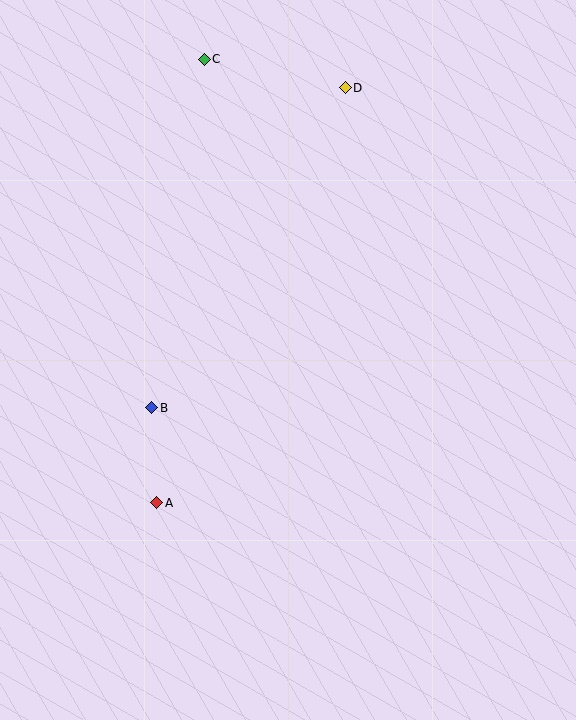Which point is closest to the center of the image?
Point B at (152, 408) is closest to the center.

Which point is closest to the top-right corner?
Point D is closest to the top-right corner.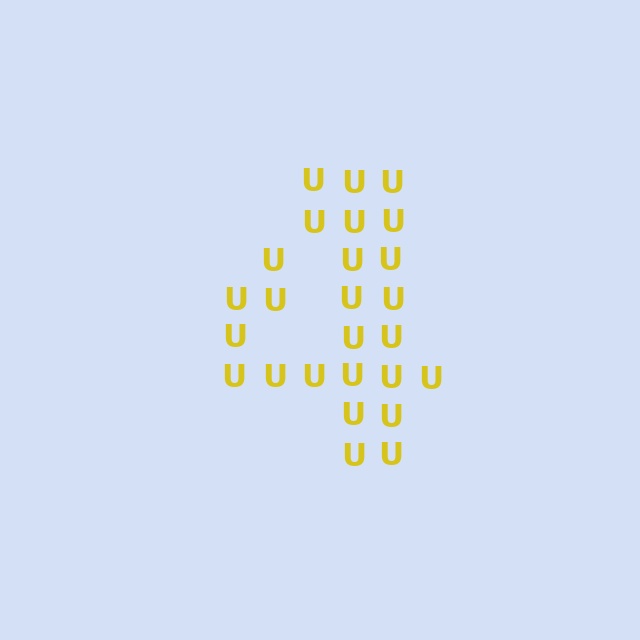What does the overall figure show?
The overall figure shows the digit 4.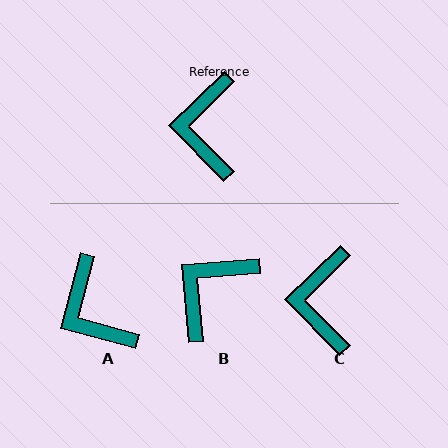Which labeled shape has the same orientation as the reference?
C.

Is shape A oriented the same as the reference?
No, it is off by about 31 degrees.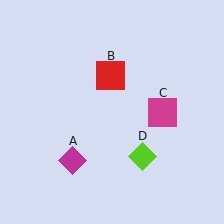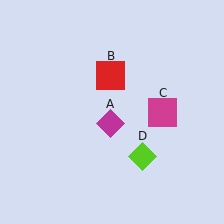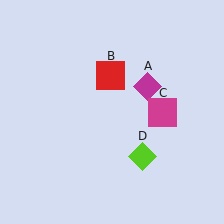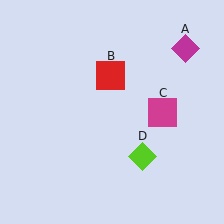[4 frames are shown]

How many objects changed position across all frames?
1 object changed position: magenta diamond (object A).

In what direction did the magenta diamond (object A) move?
The magenta diamond (object A) moved up and to the right.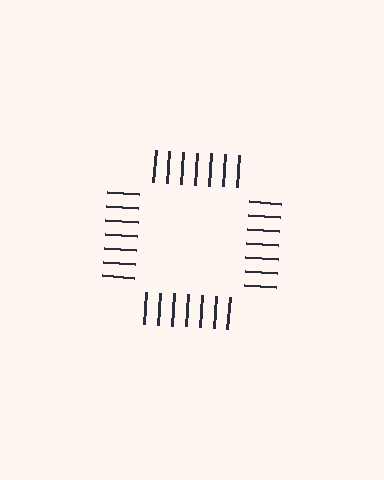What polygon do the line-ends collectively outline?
An illusory square — the line segments terminate on its edges but no continuous stroke is drawn.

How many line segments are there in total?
28 — 7 along each of the 4 edges.